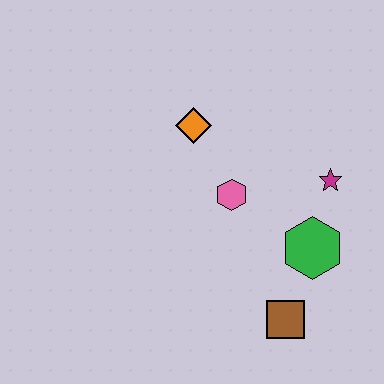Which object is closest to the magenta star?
The green hexagon is closest to the magenta star.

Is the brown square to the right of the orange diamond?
Yes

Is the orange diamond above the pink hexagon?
Yes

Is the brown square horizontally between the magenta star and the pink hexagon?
Yes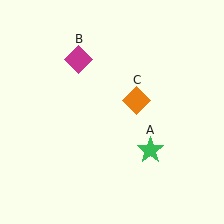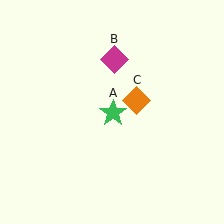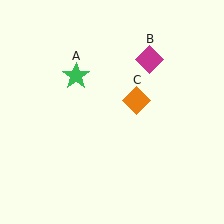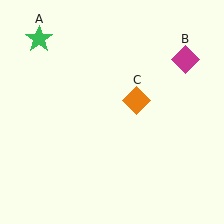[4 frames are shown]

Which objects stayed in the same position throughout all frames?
Orange diamond (object C) remained stationary.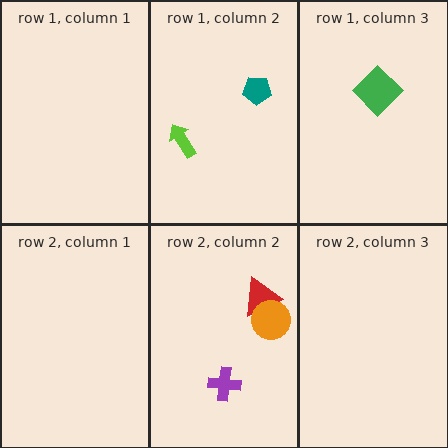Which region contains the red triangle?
The row 2, column 2 region.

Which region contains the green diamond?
The row 1, column 3 region.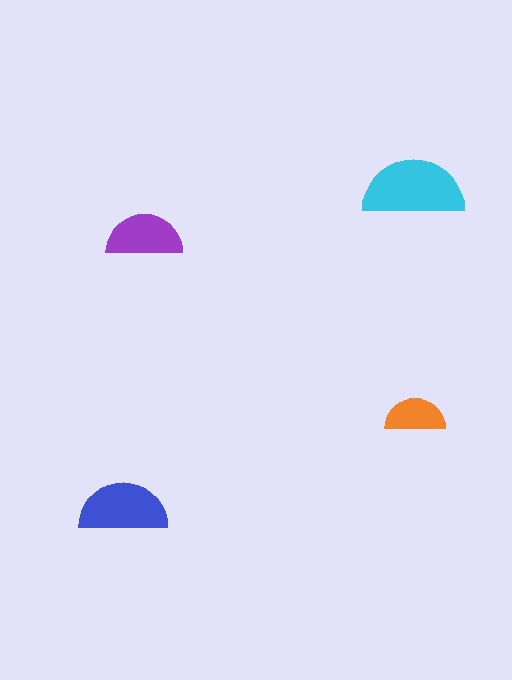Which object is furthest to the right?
The orange semicircle is rightmost.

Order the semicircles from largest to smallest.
the cyan one, the blue one, the purple one, the orange one.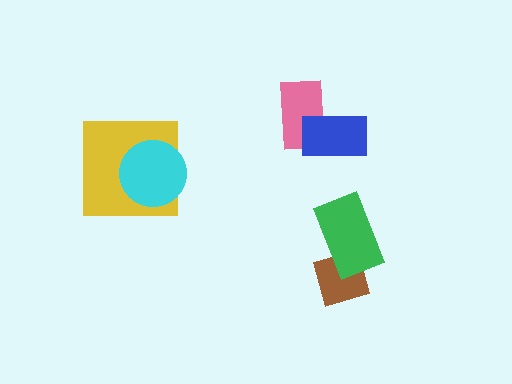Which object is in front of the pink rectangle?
The blue rectangle is in front of the pink rectangle.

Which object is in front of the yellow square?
The cyan circle is in front of the yellow square.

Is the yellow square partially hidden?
Yes, it is partially covered by another shape.